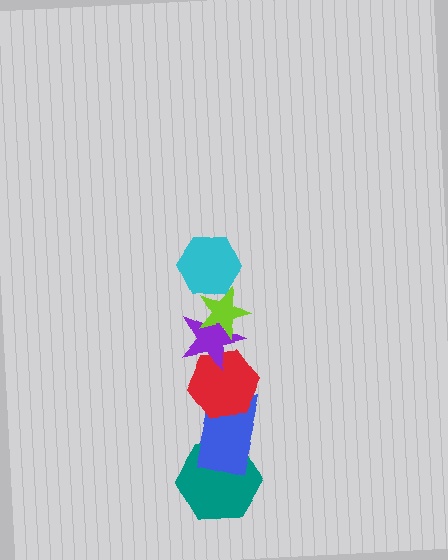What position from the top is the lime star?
The lime star is 2nd from the top.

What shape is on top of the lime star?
The cyan hexagon is on top of the lime star.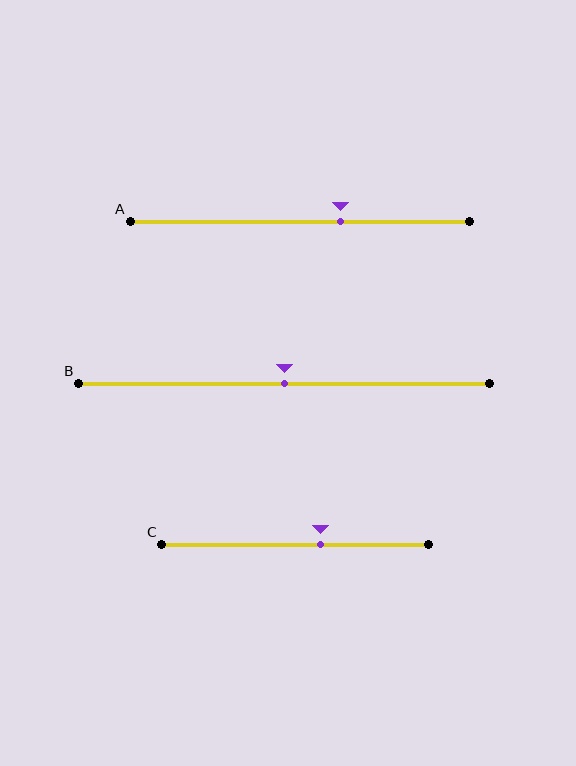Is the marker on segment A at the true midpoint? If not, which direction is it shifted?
No, the marker on segment A is shifted to the right by about 12% of the segment length.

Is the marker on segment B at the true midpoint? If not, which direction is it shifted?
Yes, the marker on segment B is at the true midpoint.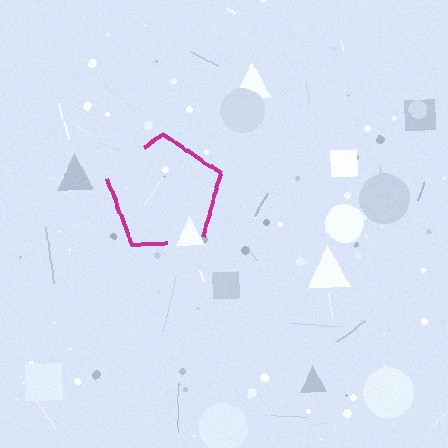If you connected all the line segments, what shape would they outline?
They would outline a pentagon.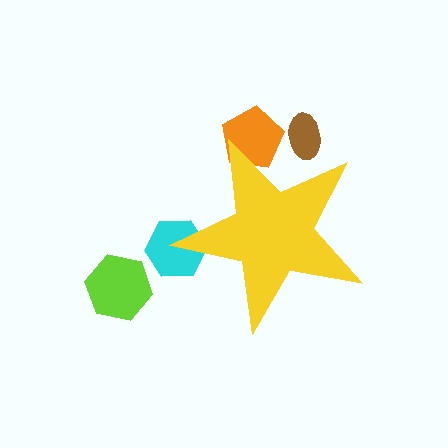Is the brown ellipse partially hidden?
Yes, the brown ellipse is partially hidden behind the yellow star.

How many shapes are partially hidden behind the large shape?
3 shapes are partially hidden.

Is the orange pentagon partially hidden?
Yes, the orange pentagon is partially hidden behind the yellow star.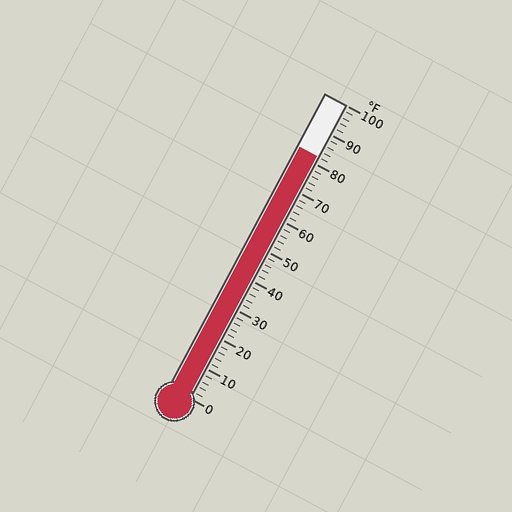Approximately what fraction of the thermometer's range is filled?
The thermometer is filled to approximately 80% of its range.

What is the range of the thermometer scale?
The thermometer scale ranges from 0°F to 100°F.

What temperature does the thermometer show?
The thermometer shows approximately 82°F.